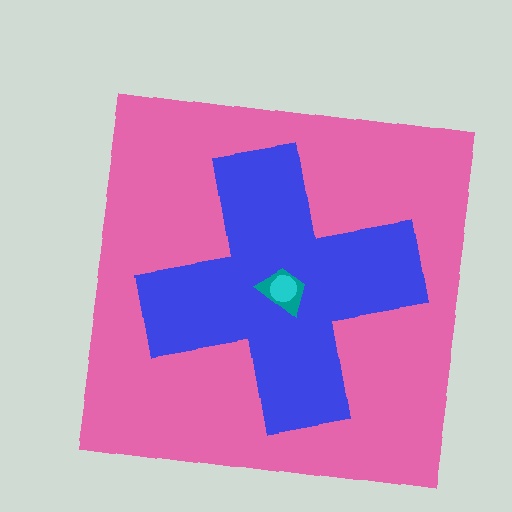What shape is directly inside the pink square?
The blue cross.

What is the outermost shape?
The pink square.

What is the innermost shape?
The cyan circle.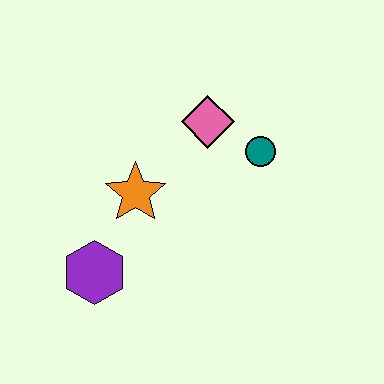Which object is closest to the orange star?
The purple hexagon is closest to the orange star.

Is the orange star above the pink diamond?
No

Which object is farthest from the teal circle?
The purple hexagon is farthest from the teal circle.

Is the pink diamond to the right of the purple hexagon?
Yes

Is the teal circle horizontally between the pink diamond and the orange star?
No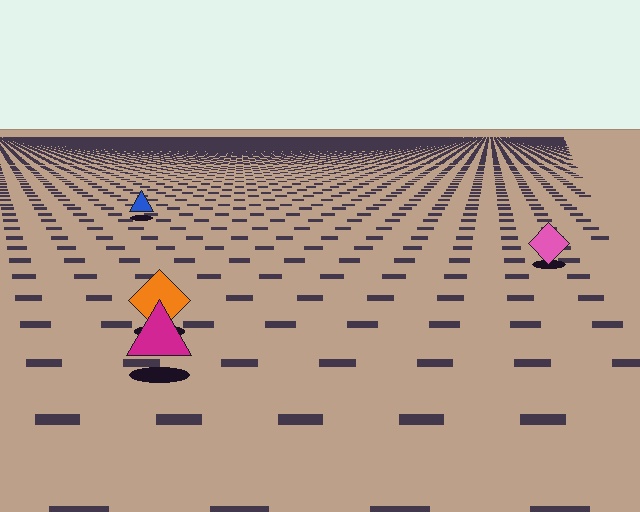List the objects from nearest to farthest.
From nearest to farthest: the magenta triangle, the orange diamond, the pink diamond, the blue triangle.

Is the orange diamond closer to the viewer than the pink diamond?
Yes. The orange diamond is closer — you can tell from the texture gradient: the ground texture is coarser near it.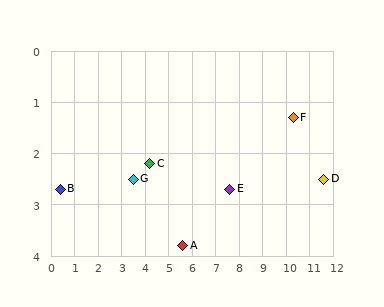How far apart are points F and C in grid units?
Points F and C are about 6.2 grid units apart.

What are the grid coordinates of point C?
Point C is at approximately (4.2, 2.2).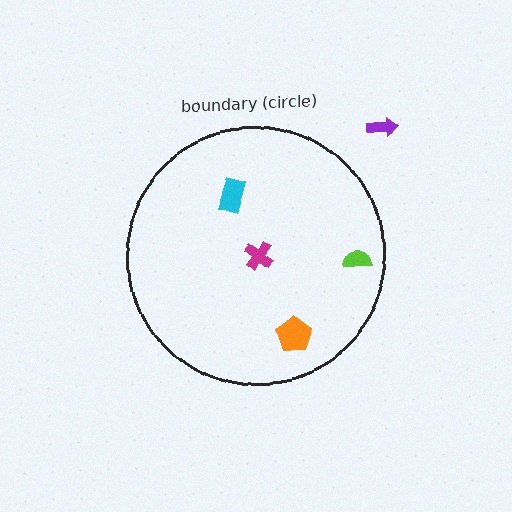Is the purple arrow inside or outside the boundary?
Outside.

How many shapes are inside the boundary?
4 inside, 1 outside.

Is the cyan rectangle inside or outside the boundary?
Inside.